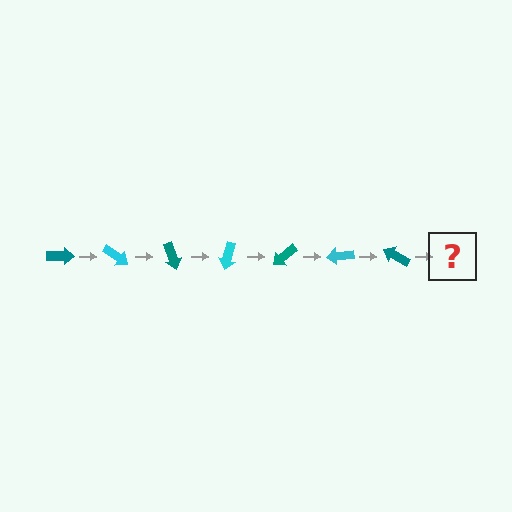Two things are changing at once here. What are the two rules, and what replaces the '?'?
The two rules are that it rotates 35 degrees each step and the color cycles through teal and cyan. The '?' should be a cyan arrow, rotated 245 degrees from the start.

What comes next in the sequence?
The next element should be a cyan arrow, rotated 245 degrees from the start.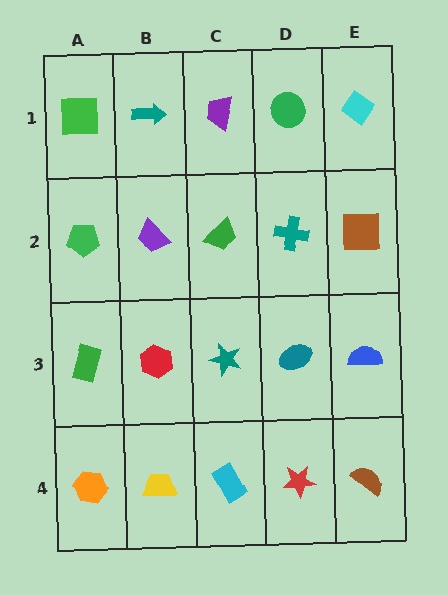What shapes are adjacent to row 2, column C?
A purple trapezoid (row 1, column C), a teal star (row 3, column C), a purple trapezoid (row 2, column B), a teal cross (row 2, column D).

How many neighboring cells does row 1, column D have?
3.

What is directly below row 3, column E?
A brown semicircle.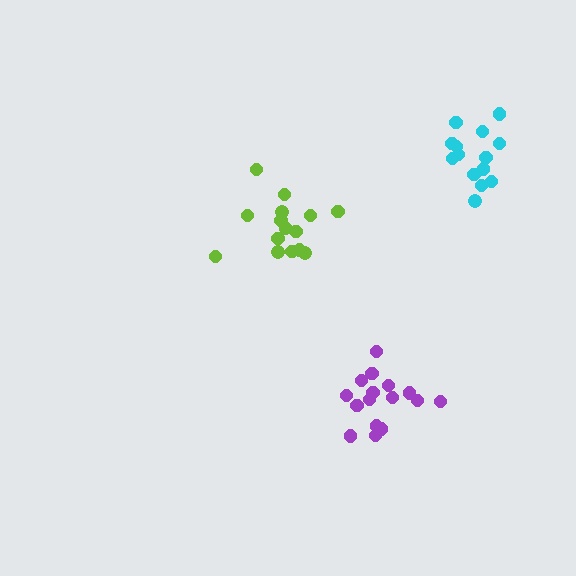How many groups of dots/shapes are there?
There are 3 groups.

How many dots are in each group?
Group 1: 15 dots, Group 2: 16 dots, Group 3: 14 dots (45 total).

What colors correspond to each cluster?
The clusters are colored: lime, purple, cyan.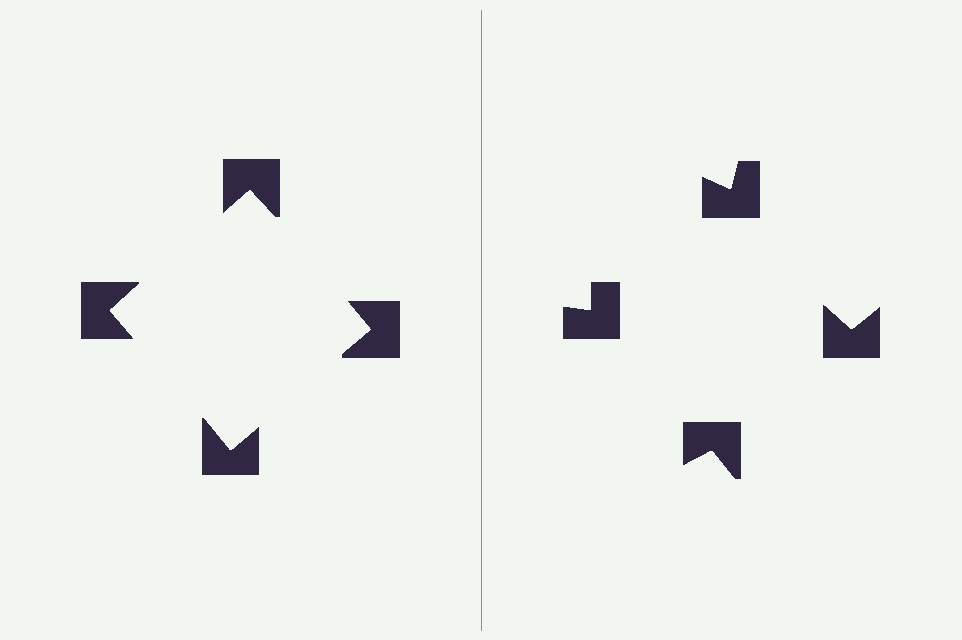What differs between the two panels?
The notched squares are positioned identically on both sides; only the wedge orientations differ. On the left they align to a square; on the right they are misaligned.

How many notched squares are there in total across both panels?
8 — 4 on each side.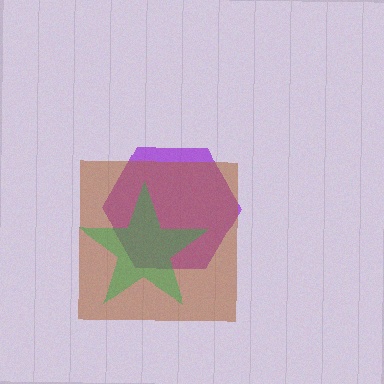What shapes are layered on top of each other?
The layered shapes are: a purple hexagon, a brown square, a green star.